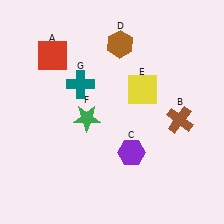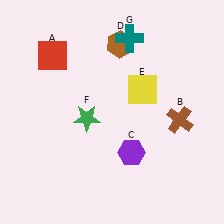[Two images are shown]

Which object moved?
The teal cross (G) moved right.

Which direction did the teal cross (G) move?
The teal cross (G) moved right.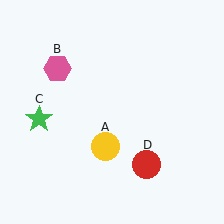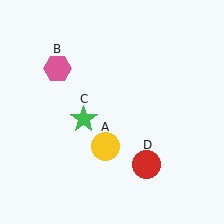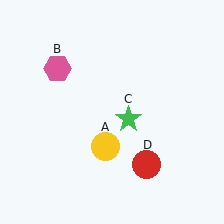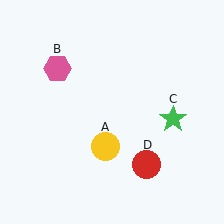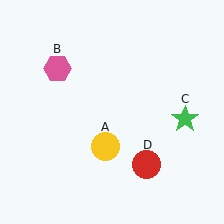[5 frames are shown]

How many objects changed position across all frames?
1 object changed position: green star (object C).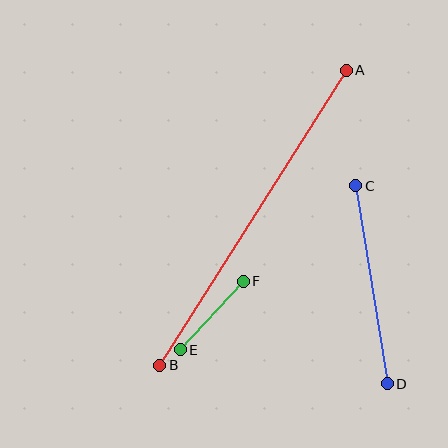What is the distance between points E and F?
The distance is approximately 93 pixels.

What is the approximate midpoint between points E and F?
The midpoint is at approximately (212, 316) pixels.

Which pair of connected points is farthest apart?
Points A and B are farthest apart.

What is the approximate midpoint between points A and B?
The midpoint is at approximately (253, 218) pixels.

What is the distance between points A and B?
The distance is approximately 349 pixels.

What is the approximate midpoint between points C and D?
The midpoint is at approximately (372, 285) pixels.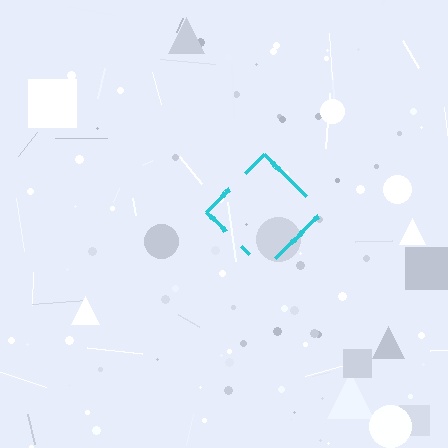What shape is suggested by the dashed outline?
The dashed outline suggests a diamond.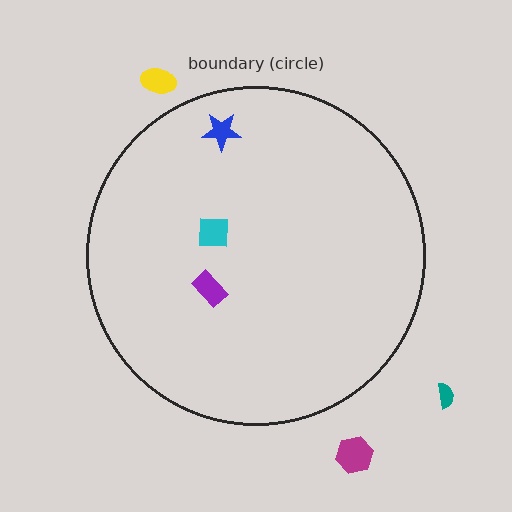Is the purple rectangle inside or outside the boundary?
Inside.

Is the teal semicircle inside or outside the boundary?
Outside.